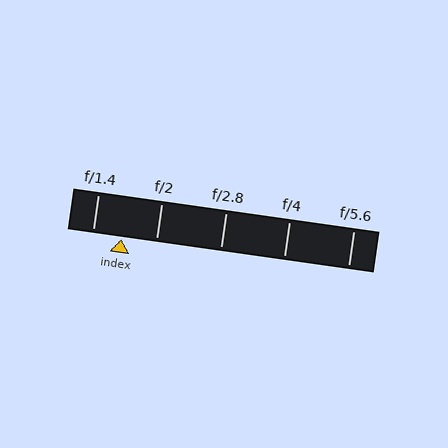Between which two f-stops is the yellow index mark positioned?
The index mark is between f/1.4 and f/2.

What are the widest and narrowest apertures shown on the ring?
The widest aperture shown is f/1.4 and the narrowest is f/5.6.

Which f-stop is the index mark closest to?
The index mark is closest to f/1.4.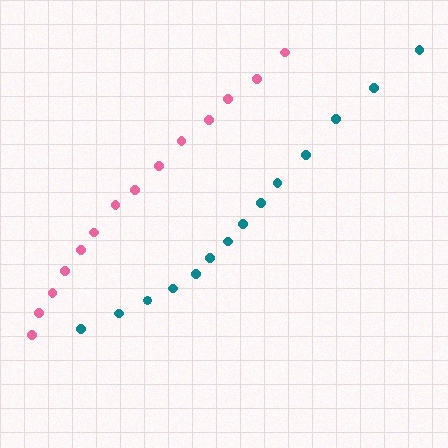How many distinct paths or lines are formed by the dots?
There are 2 distinct paths.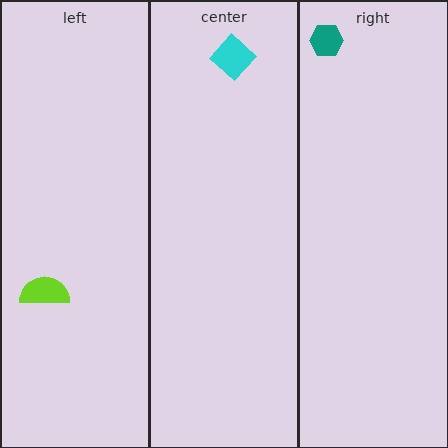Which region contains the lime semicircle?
The left region.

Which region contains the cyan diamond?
The center region.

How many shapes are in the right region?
1.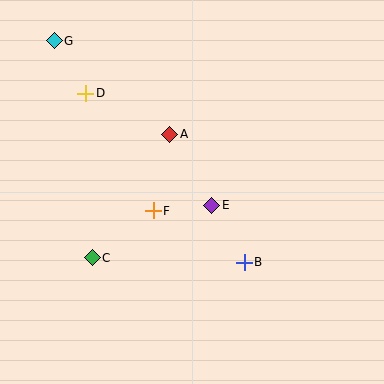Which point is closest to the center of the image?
Point E at (212, 205) is closest to the center.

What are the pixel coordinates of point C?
Point C is at (92, 258).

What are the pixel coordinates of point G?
Point G is at (54, 41).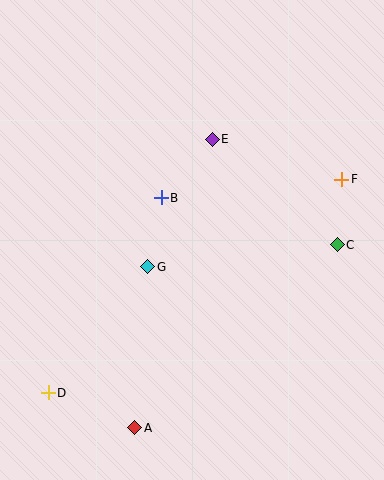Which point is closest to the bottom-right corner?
Point C is closest to the bottom-right corner.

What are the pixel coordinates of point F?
Point F is at (342, 179).